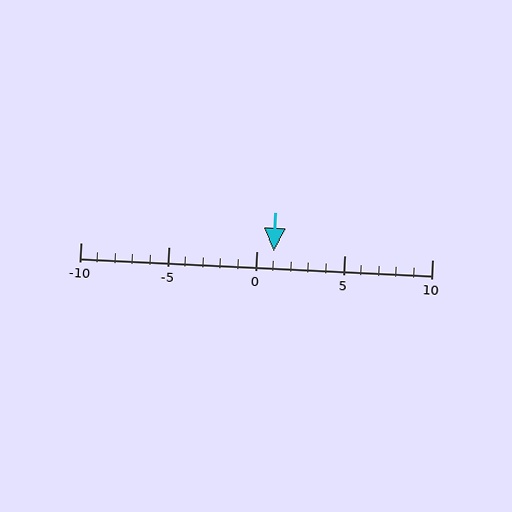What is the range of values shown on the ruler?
The ruler shows values from -10 to 10.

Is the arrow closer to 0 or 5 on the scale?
The arrow is closer to 0.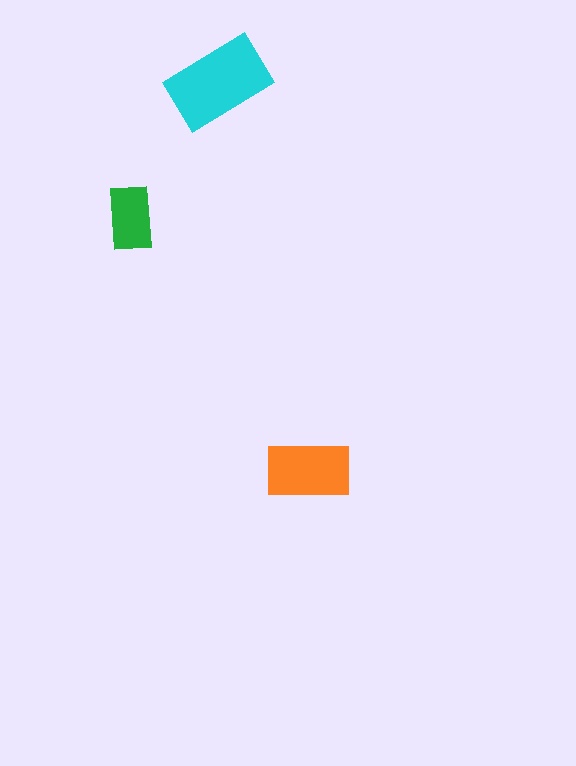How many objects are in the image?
There are 3 objects in the image.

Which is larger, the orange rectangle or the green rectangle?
The orange one.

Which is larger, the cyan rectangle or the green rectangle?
The cyan one.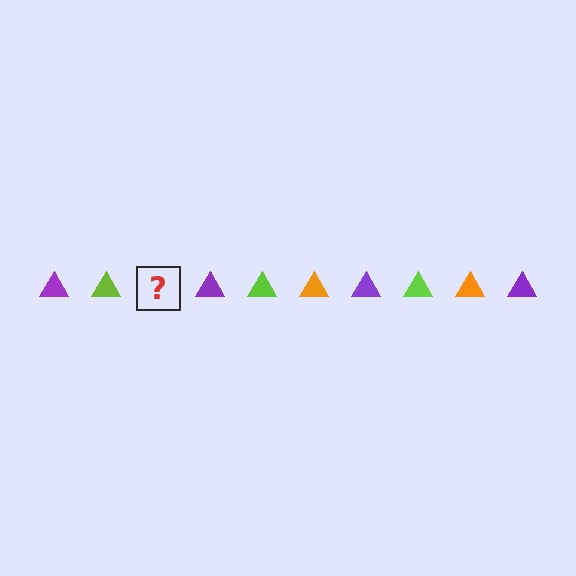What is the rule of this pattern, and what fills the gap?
The rule is that the pattern cycles through purple, lime, orange triangles. The gap should be filled with an orange triangle.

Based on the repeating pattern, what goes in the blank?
The blank should be an orange triangle.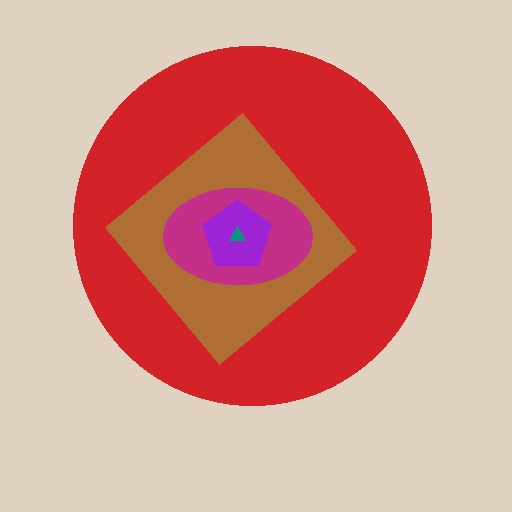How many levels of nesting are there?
5.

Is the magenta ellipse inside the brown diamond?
Yes.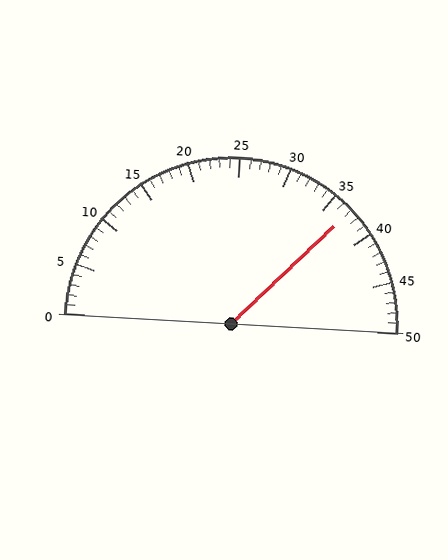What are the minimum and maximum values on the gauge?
The gauge ranges from 0 to 50.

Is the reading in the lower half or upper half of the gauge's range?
The reading is in the upper half of the range (0 to 50).